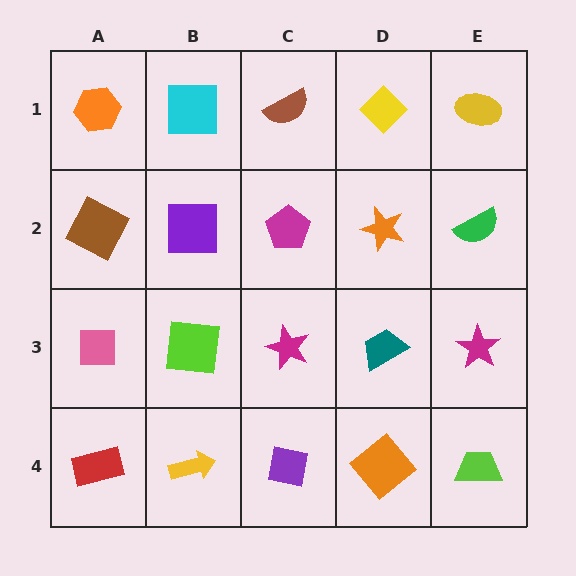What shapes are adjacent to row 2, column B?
A cyan square (row 1, column B), a lime square (row 3, column B), a brown square (row 2, column A), a magenta pentagon (row 2, column C).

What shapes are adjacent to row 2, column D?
A yellow diamond (row 1, column D), a teal trapezoid (row 3, column D), a magenta pentagon (row 2, column C), a green semicircle (row 2, column E).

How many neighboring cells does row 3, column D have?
4.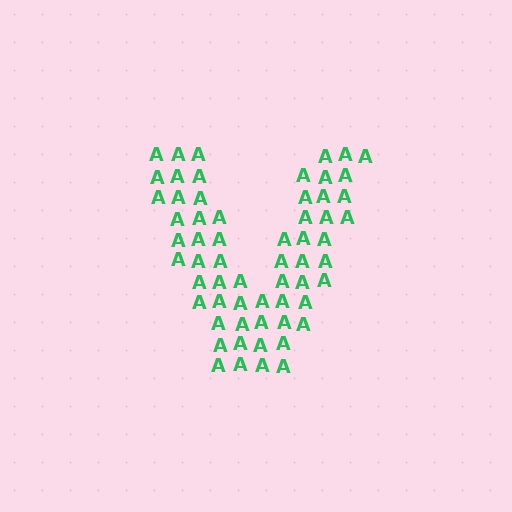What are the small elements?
The small elements are letter A's.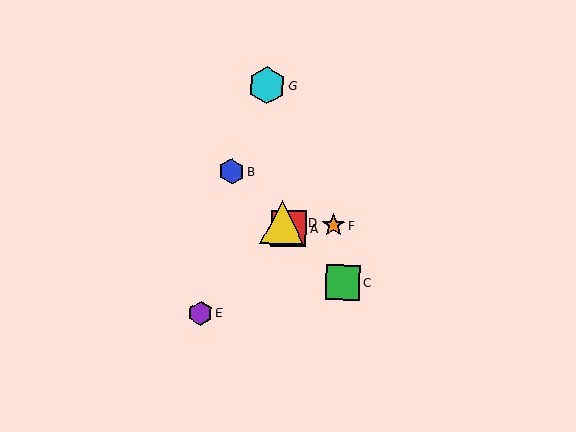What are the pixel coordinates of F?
Object F is at (333, 225).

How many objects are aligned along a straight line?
4 objects (A, B, C, D) are aligned along a straight line.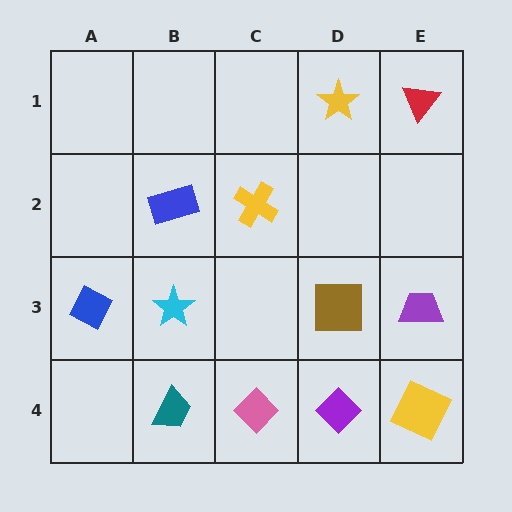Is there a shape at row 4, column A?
No, that cell is empty.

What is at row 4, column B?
A teal trapezoid.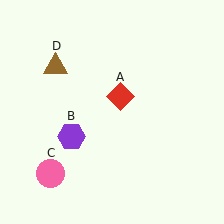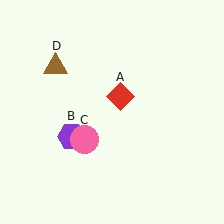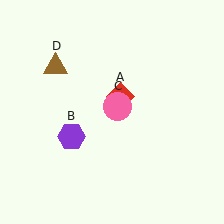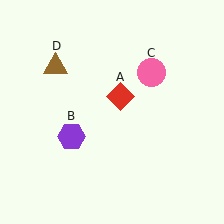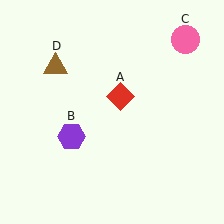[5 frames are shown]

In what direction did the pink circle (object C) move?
The pink circle (object C) moved up and to the right.